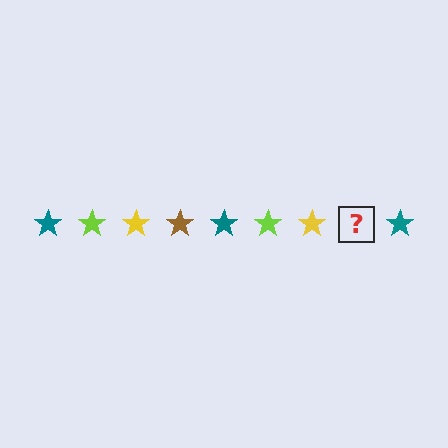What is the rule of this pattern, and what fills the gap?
The rule is that the pattern cycles through teal, lime, yellow, brown stars. The gap should be filled with a brown star.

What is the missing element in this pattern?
The missing element is a brown star.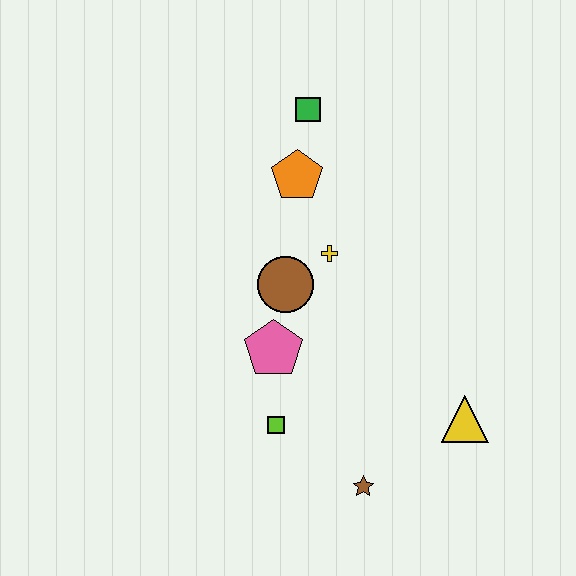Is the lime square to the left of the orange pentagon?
Yes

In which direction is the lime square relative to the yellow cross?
The lime square is below the yellow cross.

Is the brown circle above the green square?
No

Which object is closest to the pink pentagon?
The brown circle is closest to the pink pentagon.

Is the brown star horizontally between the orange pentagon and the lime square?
No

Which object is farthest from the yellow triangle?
The green square is farthest from the yellow triangle.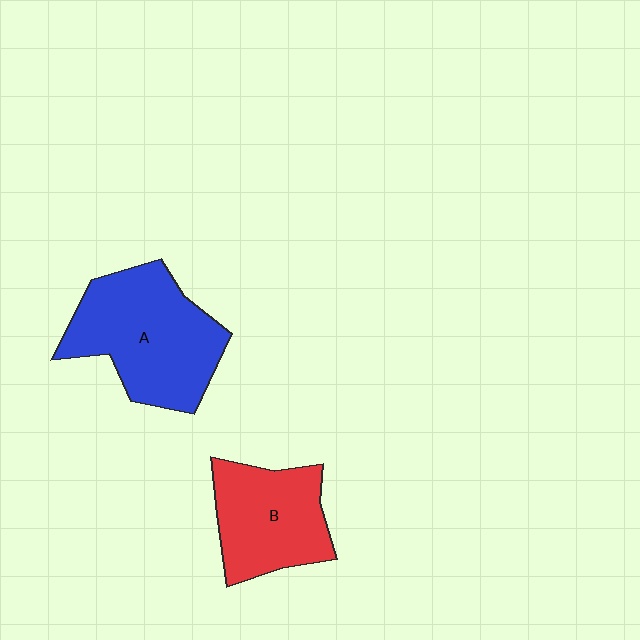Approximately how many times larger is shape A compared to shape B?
Approximately 1.4 times.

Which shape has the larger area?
Shape A (blue).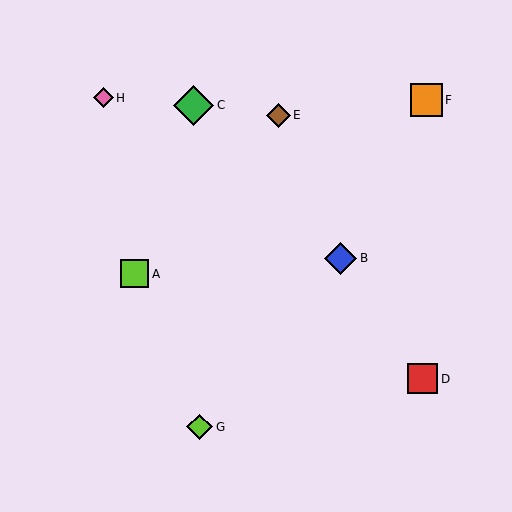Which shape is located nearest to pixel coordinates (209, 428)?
The lime diamond (labeled G) at (200, 427) is nearest to that location.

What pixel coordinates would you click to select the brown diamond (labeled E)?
Click at (279, 115) to select the brown diamond E.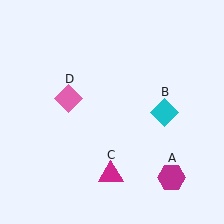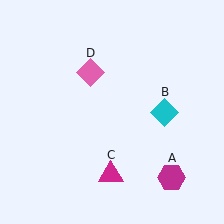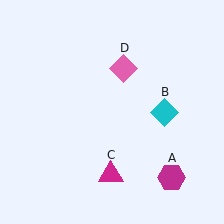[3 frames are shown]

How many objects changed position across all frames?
1 object changed position: pink diamond (object D).